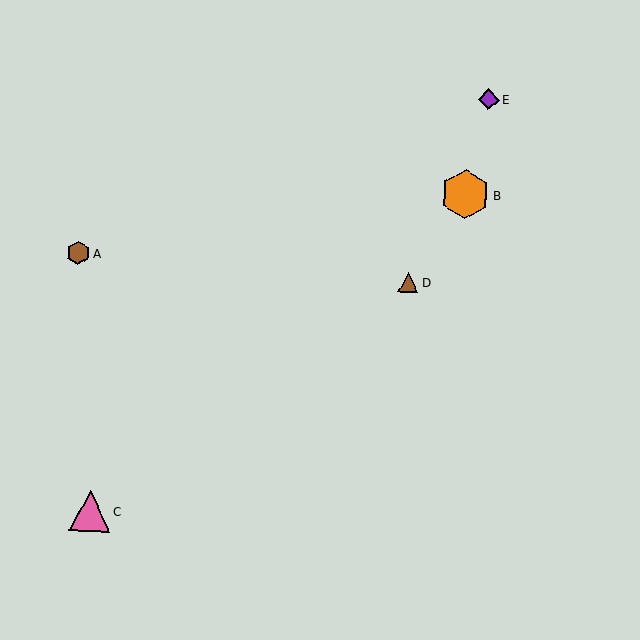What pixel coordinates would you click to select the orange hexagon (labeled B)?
Click at (465, 195) to select the orange hexagon B.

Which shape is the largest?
The orange hexagon (labeled B) is the largest.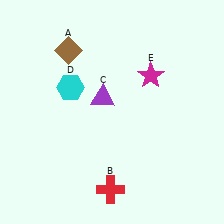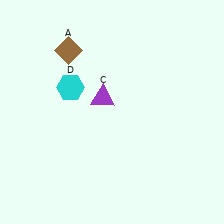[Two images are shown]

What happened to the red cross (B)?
The red cross (B) was removed in Image 2. It was in the bottom-left area of Image 1.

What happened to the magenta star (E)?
The magenta star (E) was removed in Image 2. It was in the top-right area of Image 1.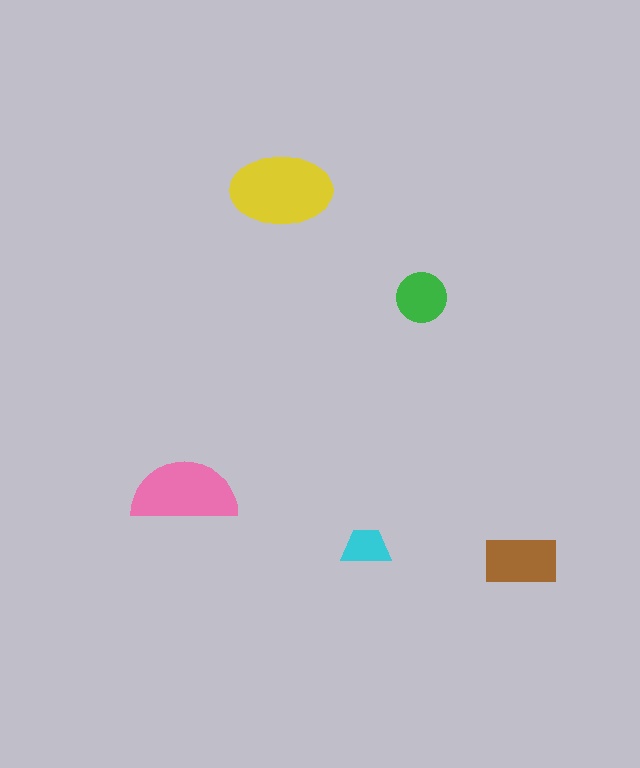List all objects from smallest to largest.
The cyan trapezoid, the green circle, the brown rectangle, the pink semicircle, the yellow ellipse.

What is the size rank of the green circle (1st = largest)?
4th.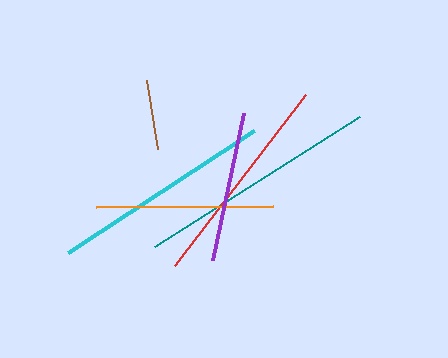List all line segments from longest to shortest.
From longest to shortest: teal, cyan, red, orange, purple, brown.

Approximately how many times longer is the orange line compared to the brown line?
The orange line is approximately 2.5 times the length of the brown line.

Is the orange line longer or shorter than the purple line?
The orange line is longer than the purple line.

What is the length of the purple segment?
The purple segment is approximately 150 pixels long.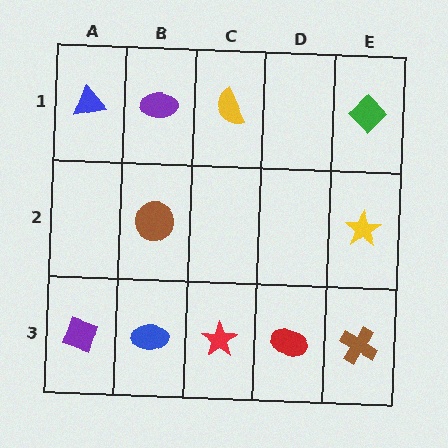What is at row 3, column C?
A red star.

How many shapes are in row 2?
2 shapes.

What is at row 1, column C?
A yellow semicircle.